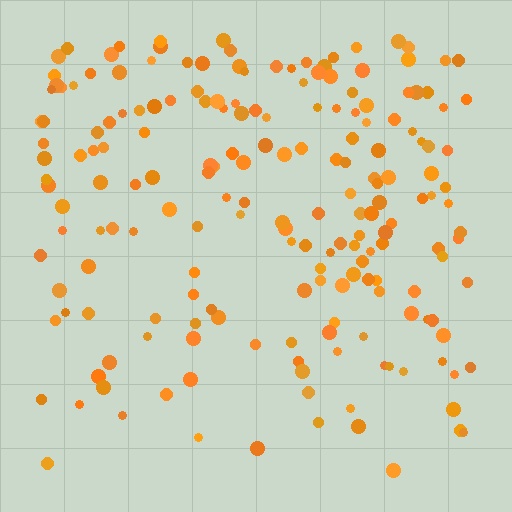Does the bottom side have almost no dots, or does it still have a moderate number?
Still a moderate number, just noticeably fewer than the top.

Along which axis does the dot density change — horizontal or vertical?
Vertical.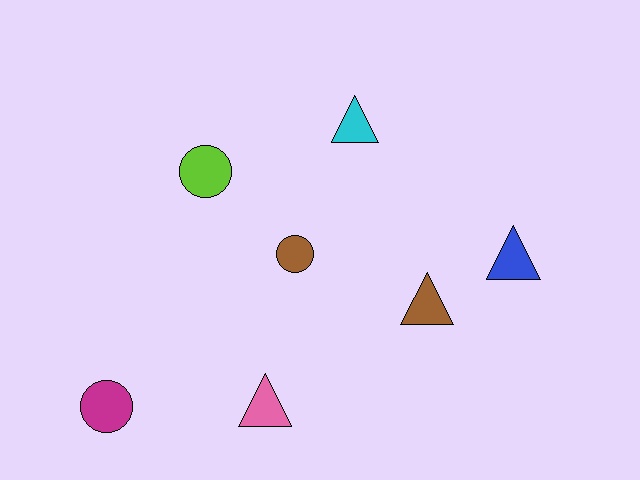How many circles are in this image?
There are 3 circles.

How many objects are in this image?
There are 7 objects.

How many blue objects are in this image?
There is 1 blue object.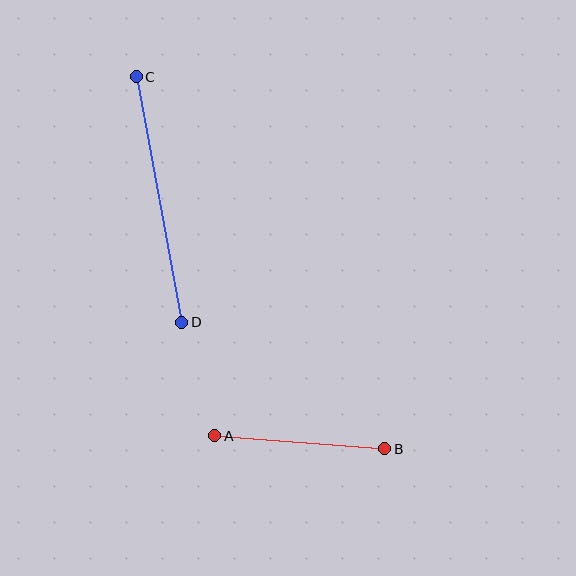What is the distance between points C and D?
The distance is approximately 250 pixels.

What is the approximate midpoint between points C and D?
The midpoint is at approximately (159, 200) pixels.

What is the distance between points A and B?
The distance is approximately 170 pixels.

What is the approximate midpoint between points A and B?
The midpoint is at approximately (300, 442) pixels.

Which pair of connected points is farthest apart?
Points C and D are farthest apart.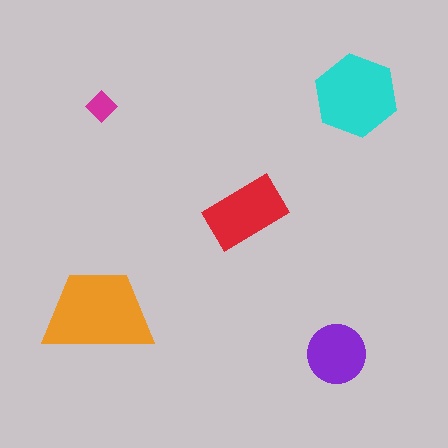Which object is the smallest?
The magenta diamond.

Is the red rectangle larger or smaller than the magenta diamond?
Larger.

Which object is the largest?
The orange trapezoid.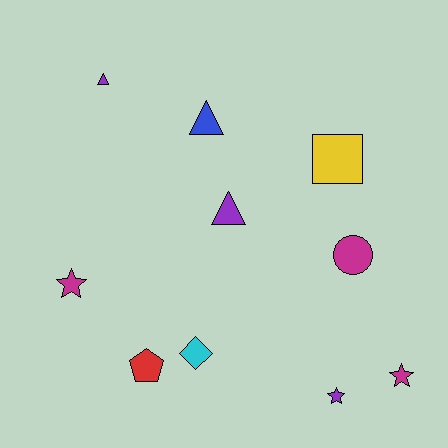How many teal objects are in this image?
There are no teal objects.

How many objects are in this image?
There are 10 objects.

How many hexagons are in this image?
There are no hexagons.